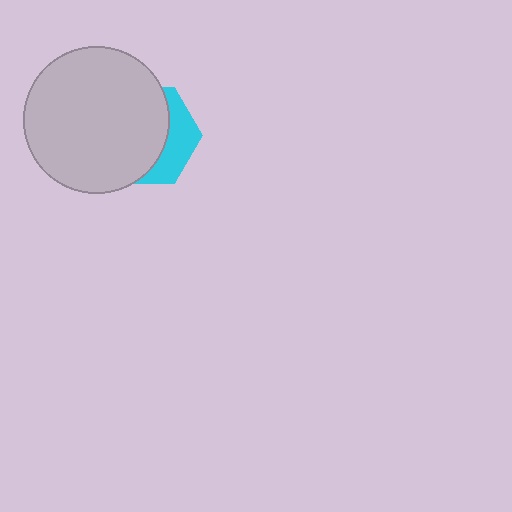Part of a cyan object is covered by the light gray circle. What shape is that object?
It is a hexagon.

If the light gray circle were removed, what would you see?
You would see the complete cyan hexagon.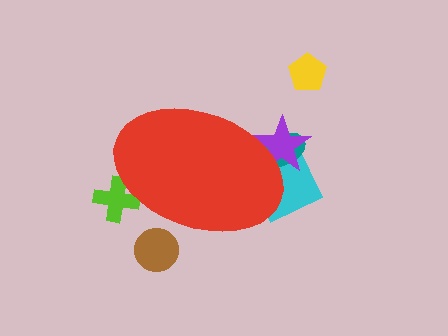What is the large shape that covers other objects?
A red ellipse.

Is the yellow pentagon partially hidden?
No, the yellow pentagon is fully visible.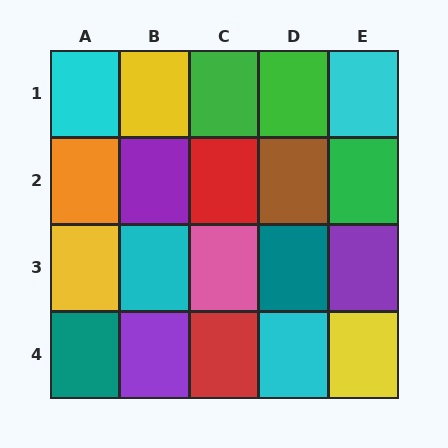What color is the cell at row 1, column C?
Green.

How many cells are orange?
1 cell is orange.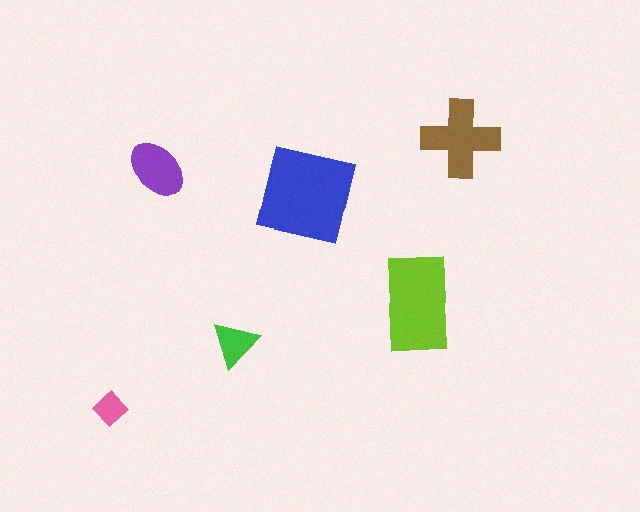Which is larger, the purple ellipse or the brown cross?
The brown cross.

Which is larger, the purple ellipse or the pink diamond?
The purple ellipse.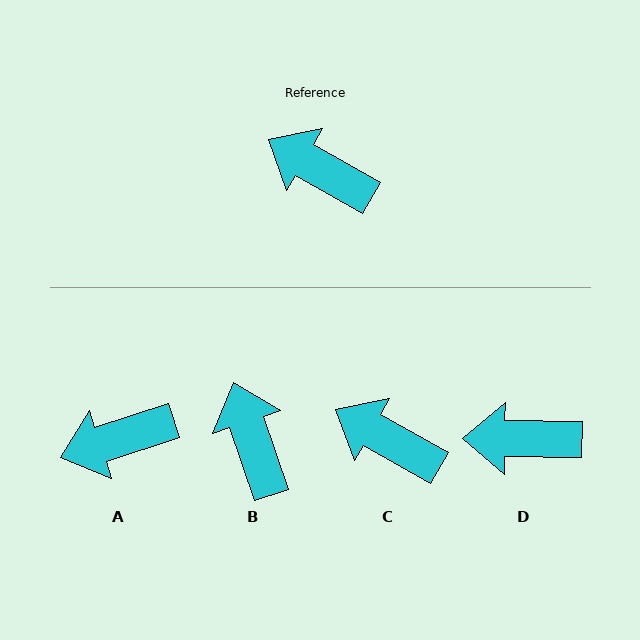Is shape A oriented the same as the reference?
No, it is off by about 48 degrees.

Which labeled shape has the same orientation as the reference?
C.